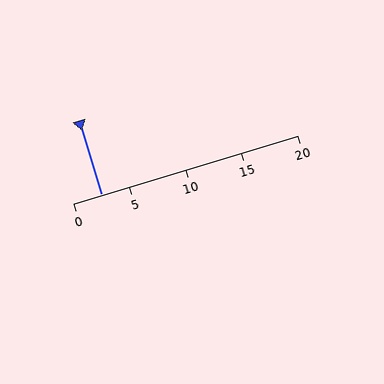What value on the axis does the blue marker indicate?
The marker indicates approximately 2.5.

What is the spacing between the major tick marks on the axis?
The major ticks are spaced 5 apart.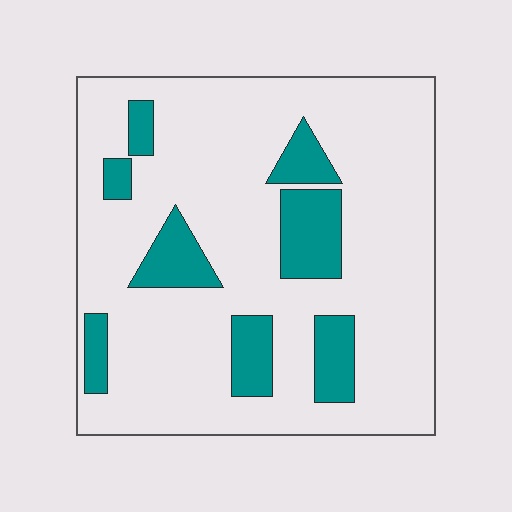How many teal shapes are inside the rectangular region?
8.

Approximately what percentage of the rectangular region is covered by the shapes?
Approximately 20%.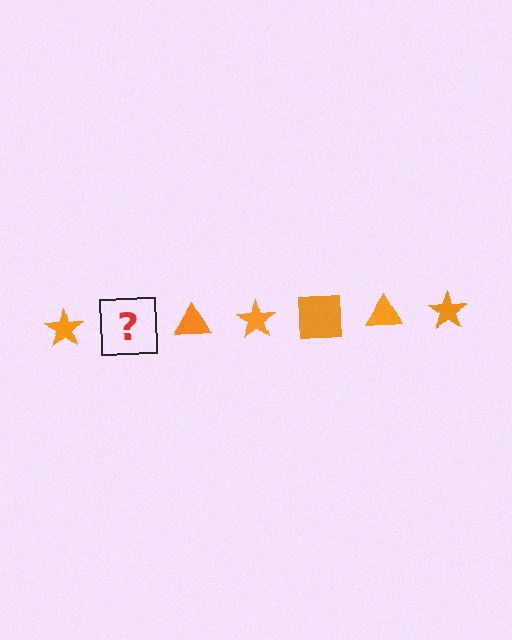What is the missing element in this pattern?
The missing element is an orange square.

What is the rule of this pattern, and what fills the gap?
The rule is that the pattern cycles through star, square, triangle shapes in orange. The gap should be filled with an orange square.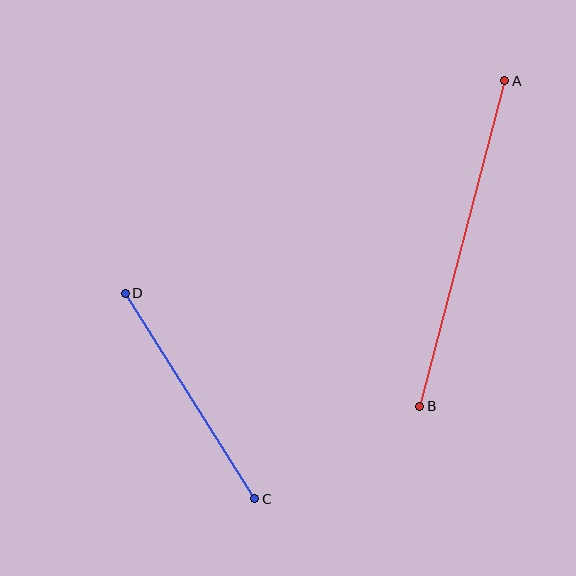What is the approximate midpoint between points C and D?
The midpoint is at approximately (190, 396) pixels.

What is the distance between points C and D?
The distance is approximately 243 pixels.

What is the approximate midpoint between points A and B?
The midpoint is at approximately (462, 243) pixels.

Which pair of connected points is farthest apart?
Points A and B are farthest apart.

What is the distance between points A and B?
The distance is approximately 336 pixels.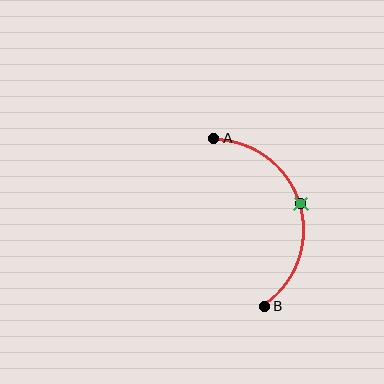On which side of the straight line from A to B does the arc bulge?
The arc bulges to the right of the straight line connecting A and B.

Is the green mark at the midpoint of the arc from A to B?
Yes. The green mark lies on the arc at equal arc-length from both A and B — it is the arc midpoint.